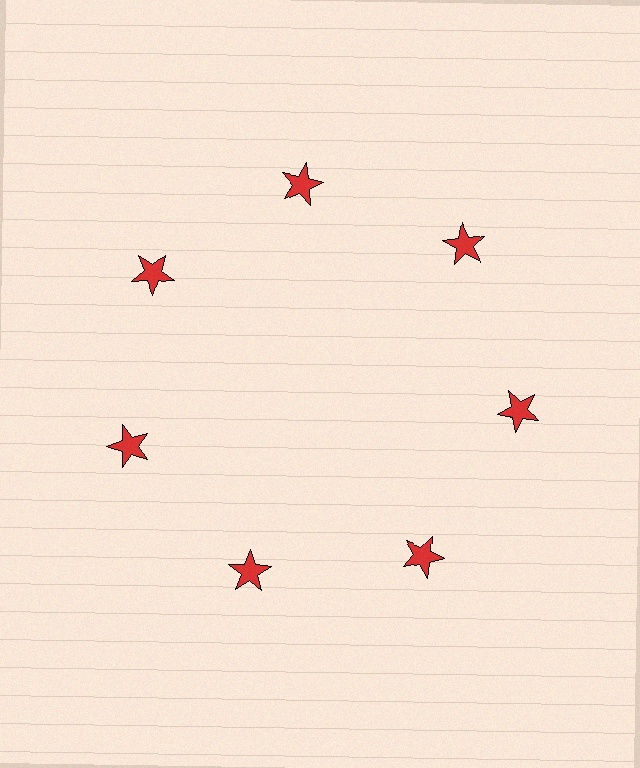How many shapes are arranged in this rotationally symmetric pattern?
There are 7 shapes, arranged in 7 groups of 1.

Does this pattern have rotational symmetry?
Yes, this pattern has 7-fold rotational symmetry. It looks the same after rotating 51 degrees around the center.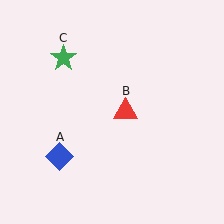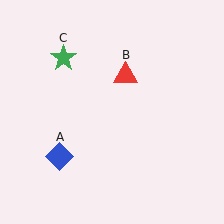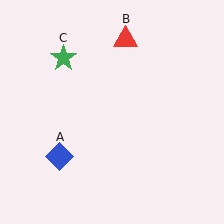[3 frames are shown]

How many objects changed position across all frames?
1 object changed position: red triangle (object B).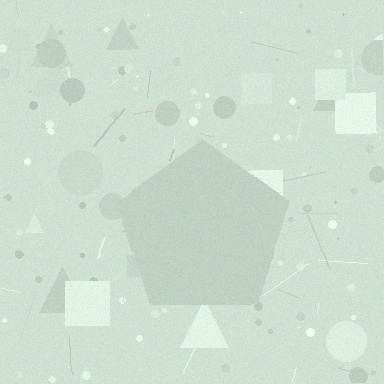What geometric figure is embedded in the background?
A pentagon is embedded in the background.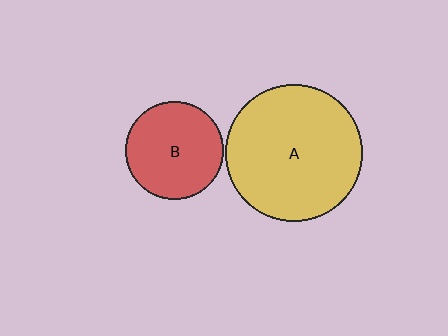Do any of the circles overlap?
No, none of the circles overlap.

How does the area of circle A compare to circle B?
Approximately 1.9 times.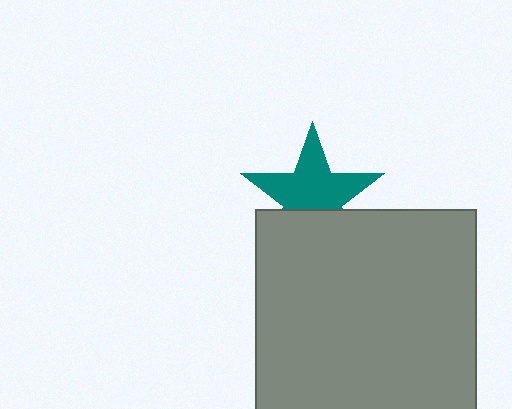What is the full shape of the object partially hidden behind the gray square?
The partially hidden object is a teal star.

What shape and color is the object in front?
The object in front is a gray square.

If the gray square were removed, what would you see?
You would see the complete teal star.